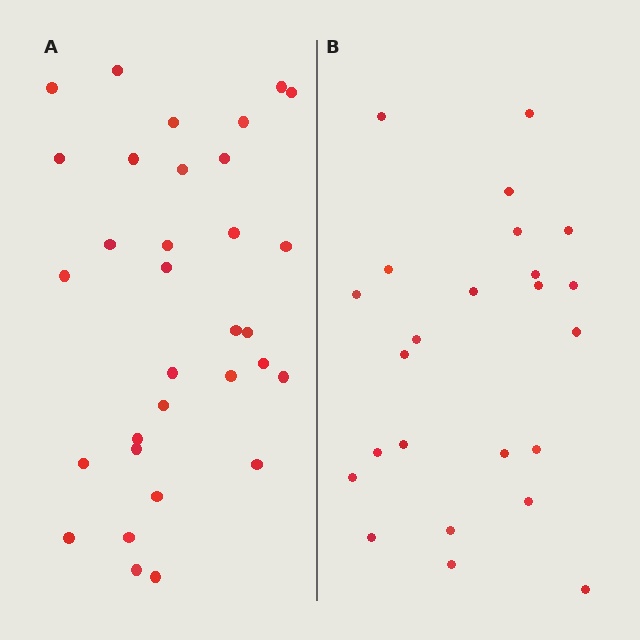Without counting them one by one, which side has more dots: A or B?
Region A (the left region) has more dots.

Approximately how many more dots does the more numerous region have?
Region A has roughly 8 or so more dots than region B.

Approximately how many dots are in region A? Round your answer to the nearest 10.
About 30 dots. (The exact count is 32, which rounds to 30.)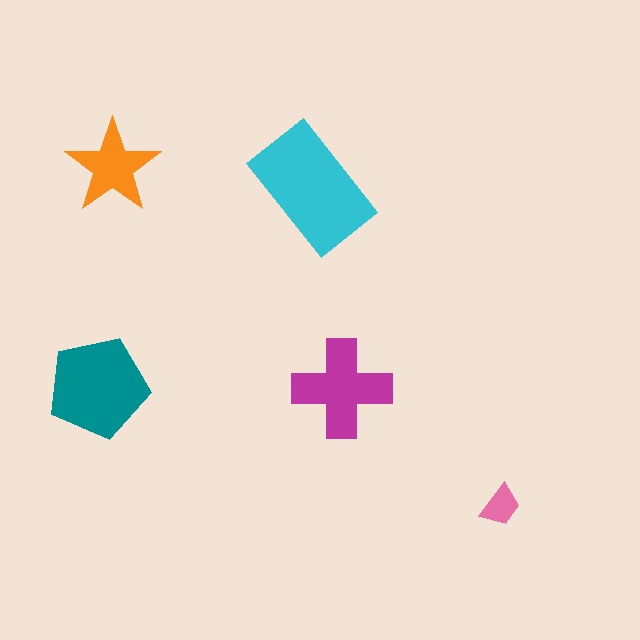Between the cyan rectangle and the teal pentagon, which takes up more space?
The cyan rectangle.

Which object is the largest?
The cyan rectangle.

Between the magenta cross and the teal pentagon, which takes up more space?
The teal pentagon.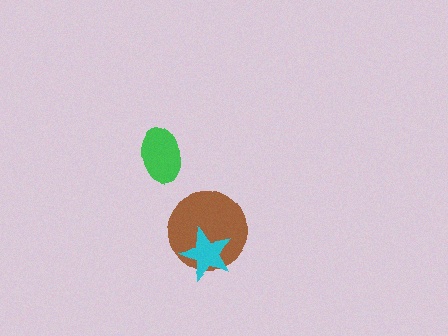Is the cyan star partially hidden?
No, no other shape covers it.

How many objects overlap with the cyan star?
1 object overlaps with the cyan star.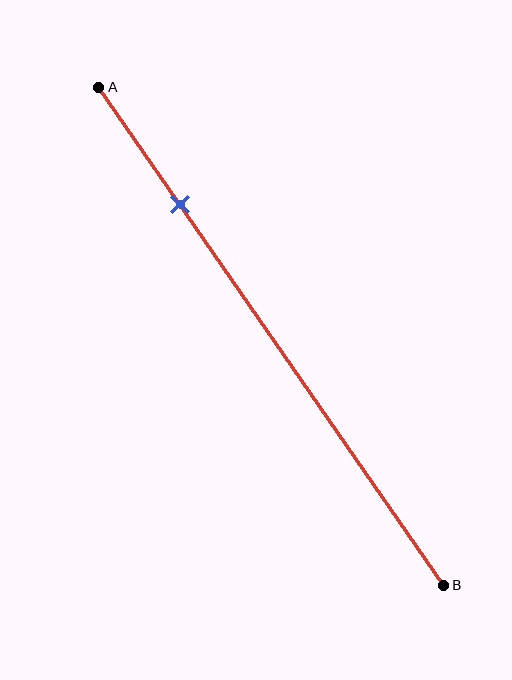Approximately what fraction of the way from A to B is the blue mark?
The blue mark is approximately 25% of the way from A to B.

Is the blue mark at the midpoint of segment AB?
No, the mark is at about 25% from A, not at the 50% midpoint.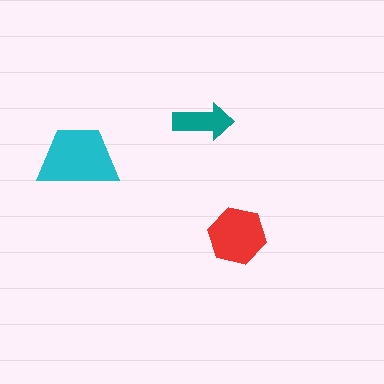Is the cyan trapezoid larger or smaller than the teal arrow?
Larger.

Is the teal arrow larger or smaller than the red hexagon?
Smaller.